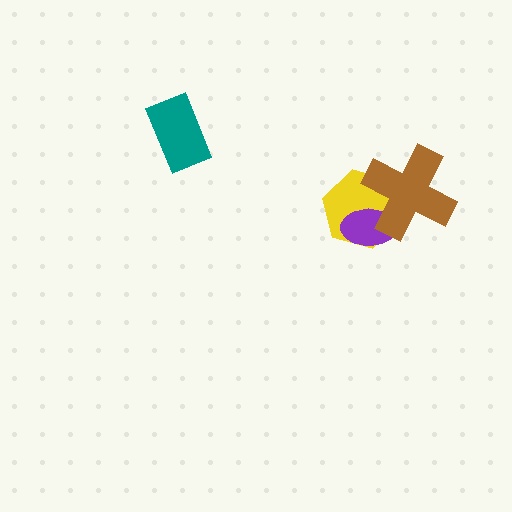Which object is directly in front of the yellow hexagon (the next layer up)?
The purple ellipse is directly in front of the yellow hexagon.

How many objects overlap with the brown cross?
2 objects overlap with the brown cross.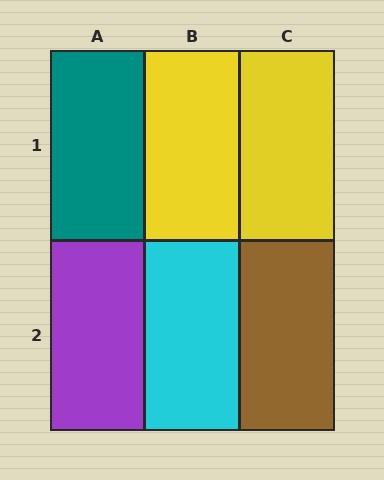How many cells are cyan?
1 cell is cyan.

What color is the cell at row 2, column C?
Brown.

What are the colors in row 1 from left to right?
Teal, yellow, yellow.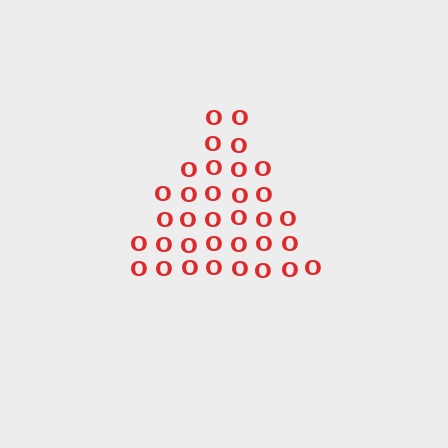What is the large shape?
The large shape is a triangle.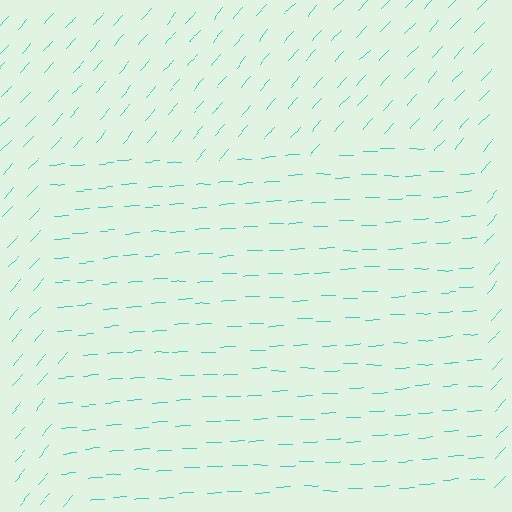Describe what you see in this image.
The image is filled with small cyan line segments. A rectangle region in the image has lines oriented differently from the surrounding lines, creating a visible texture boundary.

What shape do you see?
I see a rectangle.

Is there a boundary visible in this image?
Yes, there is a texture boundary formed by a change in line orientation.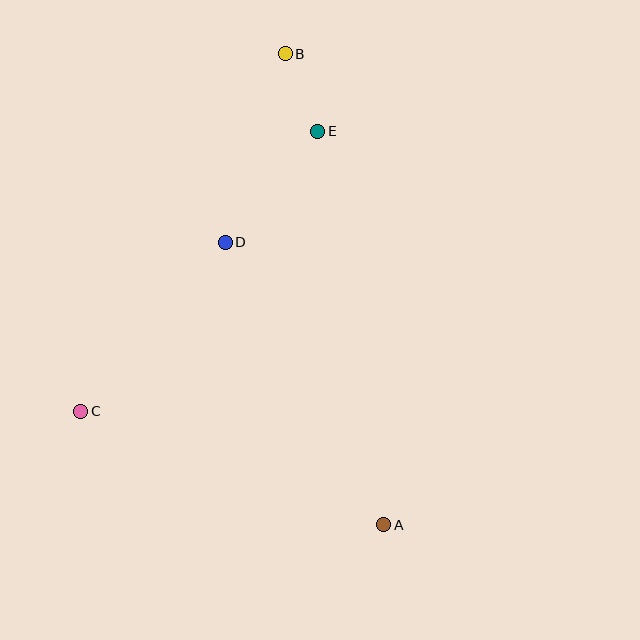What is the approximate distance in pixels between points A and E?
The distance between A and E is approximately 399 pixels.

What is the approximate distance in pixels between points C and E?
The distance between C and E is approximately 367 pixels.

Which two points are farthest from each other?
Points A and B are farthest from each other.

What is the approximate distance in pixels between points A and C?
The distance between A and C is approximately 324 pixels.